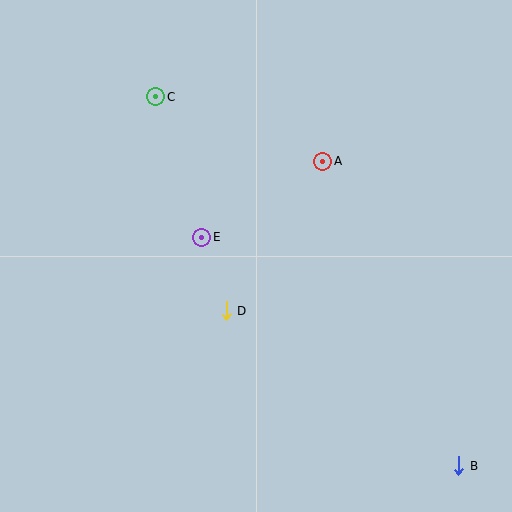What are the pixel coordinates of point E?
Point E is at (202, 237).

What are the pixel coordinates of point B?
Point B is at (459, 466).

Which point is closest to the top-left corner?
Point C is closest to the top-left corner.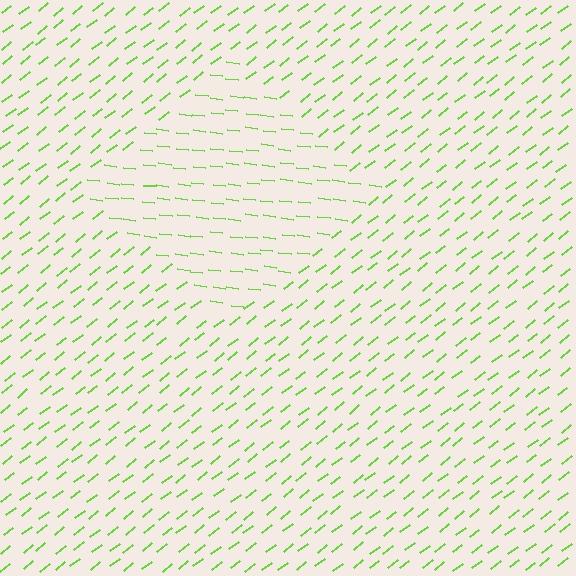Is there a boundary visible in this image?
Yes, there is a texture boundary formed by a change in line orientation.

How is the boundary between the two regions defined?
The boundary is defined purely by a change in line orientation (approximately 45 degrees difference). All lines are the same color and thickness.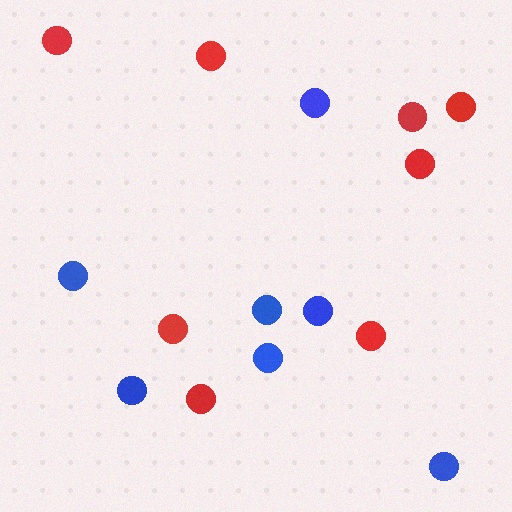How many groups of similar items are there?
There are 2 groups: one group of red circles (8) and one group of blue circles (7).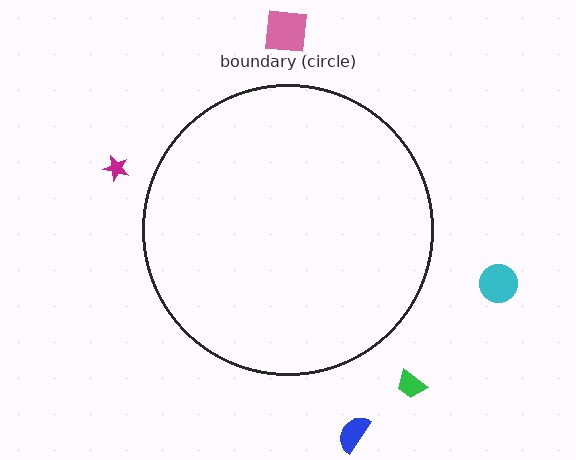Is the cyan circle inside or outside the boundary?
Outside.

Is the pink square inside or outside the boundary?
Outside.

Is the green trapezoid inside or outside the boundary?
Outside.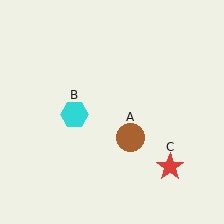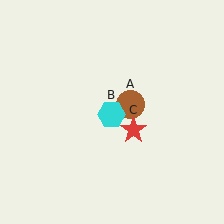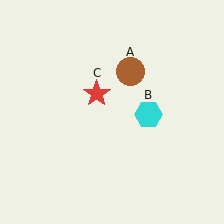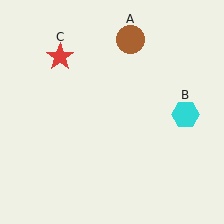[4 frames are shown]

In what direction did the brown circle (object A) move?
The brown circle (object A) moved up.